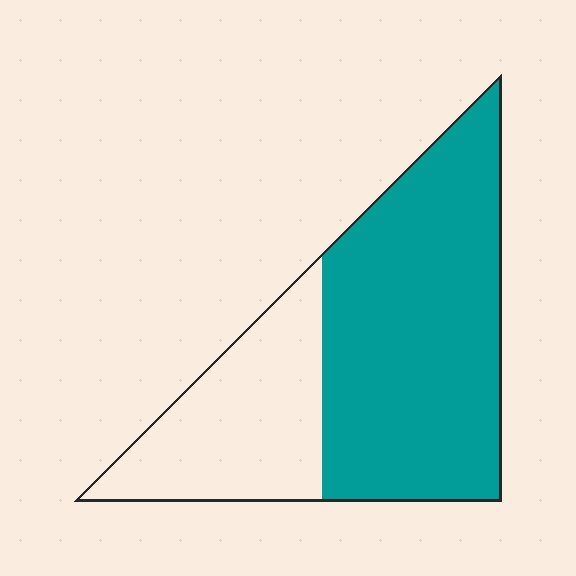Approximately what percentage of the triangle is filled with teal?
Approximately 65%.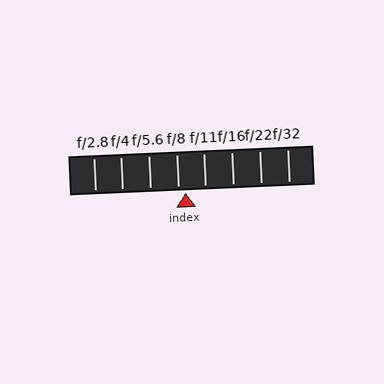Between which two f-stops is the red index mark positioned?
The index mark is between f/8 and f/11.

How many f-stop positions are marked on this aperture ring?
There are 8 f-stop positions marked.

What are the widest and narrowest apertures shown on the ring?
The widest aperture shown is f/2.8 and the narrowest is f/32.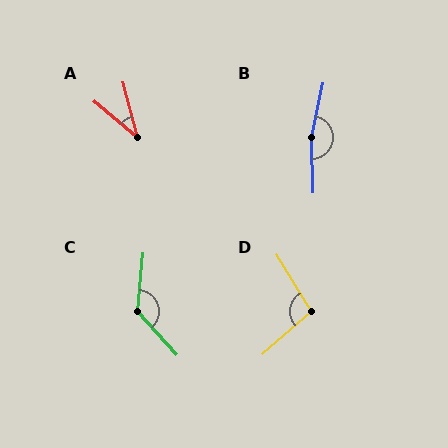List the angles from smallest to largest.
A (35°), D (100°), C (133°), B (167°).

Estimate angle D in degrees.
Approximately 100 degrees.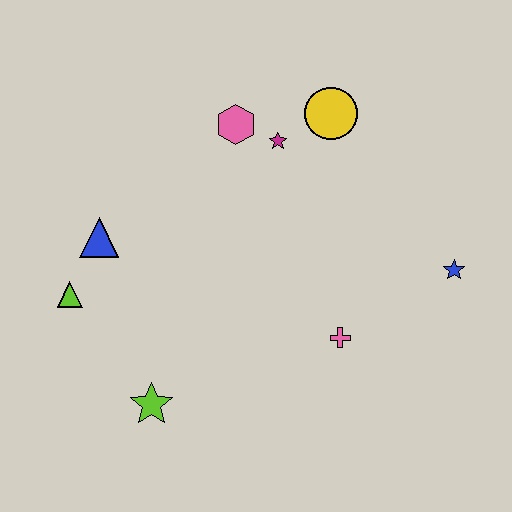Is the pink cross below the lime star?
No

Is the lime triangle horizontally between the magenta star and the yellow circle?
No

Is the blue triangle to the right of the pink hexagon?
No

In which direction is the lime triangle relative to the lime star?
The lime triangle is above the lime star.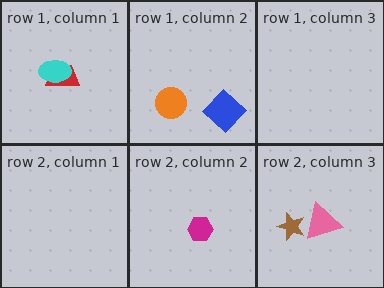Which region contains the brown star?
The row 2, column 3 region.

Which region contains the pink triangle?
The row 2, column 3 region.